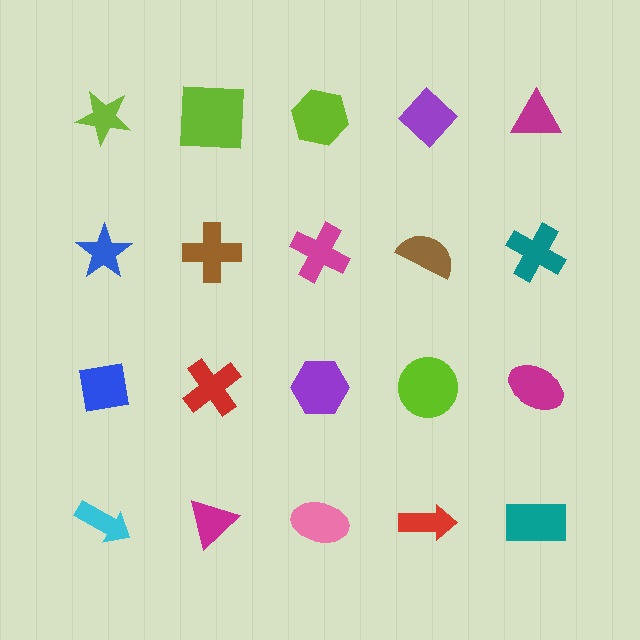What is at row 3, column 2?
A red cross.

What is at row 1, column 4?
A purple diamond.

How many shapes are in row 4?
5 shapes.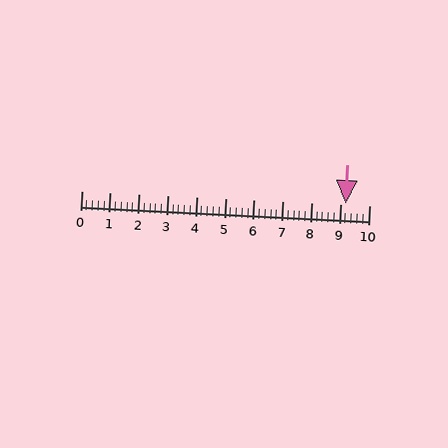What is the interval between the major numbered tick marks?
The major tick marks are spaced 1 units apart.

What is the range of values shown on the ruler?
The ruler shows values from 0 to 10.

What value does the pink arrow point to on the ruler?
The pink arrow points to approximately 9.2.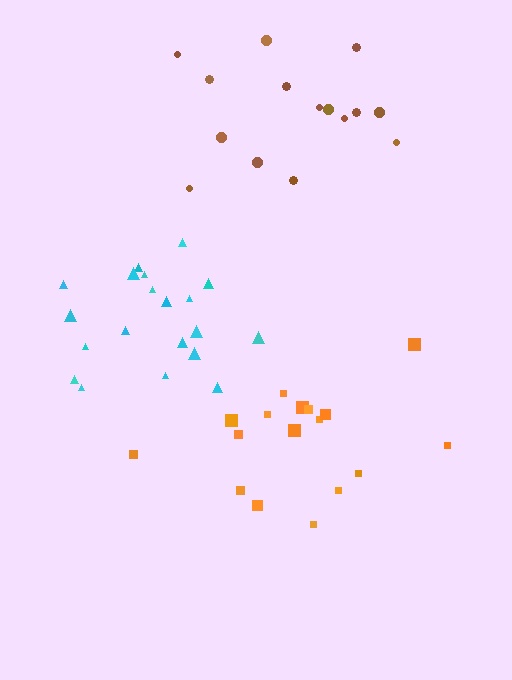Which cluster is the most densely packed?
Cyan.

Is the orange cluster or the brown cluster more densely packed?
Orange.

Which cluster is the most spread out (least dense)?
Brown.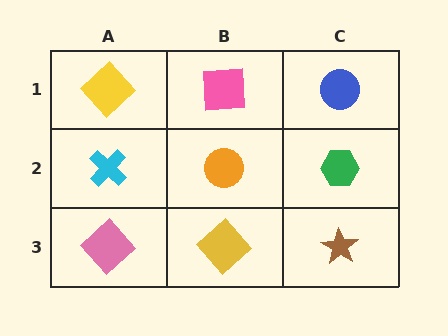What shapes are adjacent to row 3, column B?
An orange circle (row 2, column B), a pink diamond (row 3, column A), a brown star (row 3, column C).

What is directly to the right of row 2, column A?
An orange circle.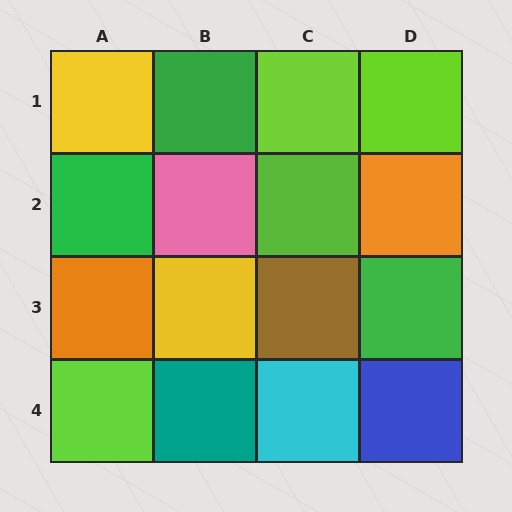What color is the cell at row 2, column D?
Orange.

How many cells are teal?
1 cell is teal.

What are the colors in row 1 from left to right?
Yellow, green, lime, lime.